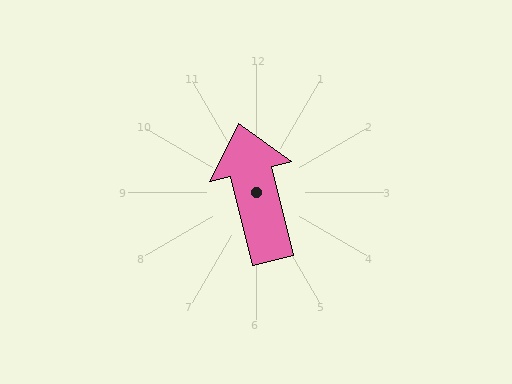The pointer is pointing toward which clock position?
Roughly 12 o'clock.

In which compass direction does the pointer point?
North.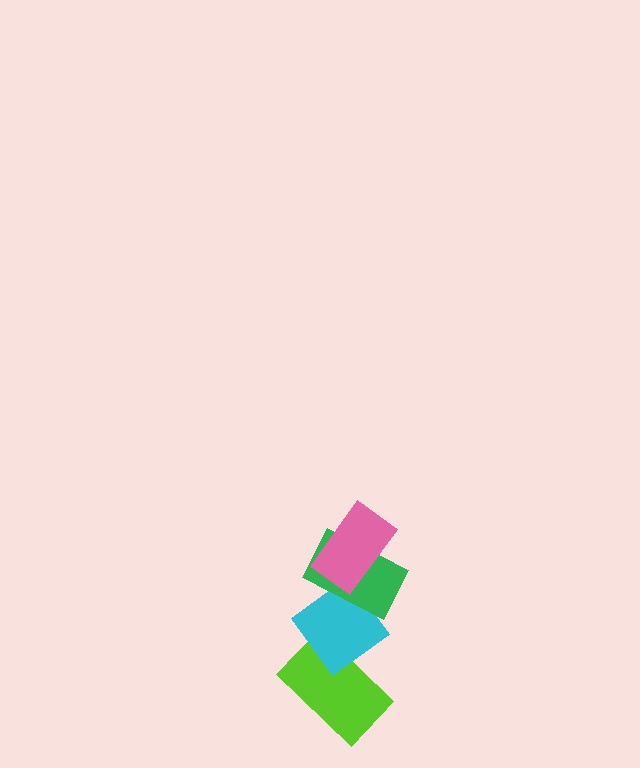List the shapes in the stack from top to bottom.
From top to bottom: the pink rectangle, the green rectangle, the cyan diamond, the lime rectangle.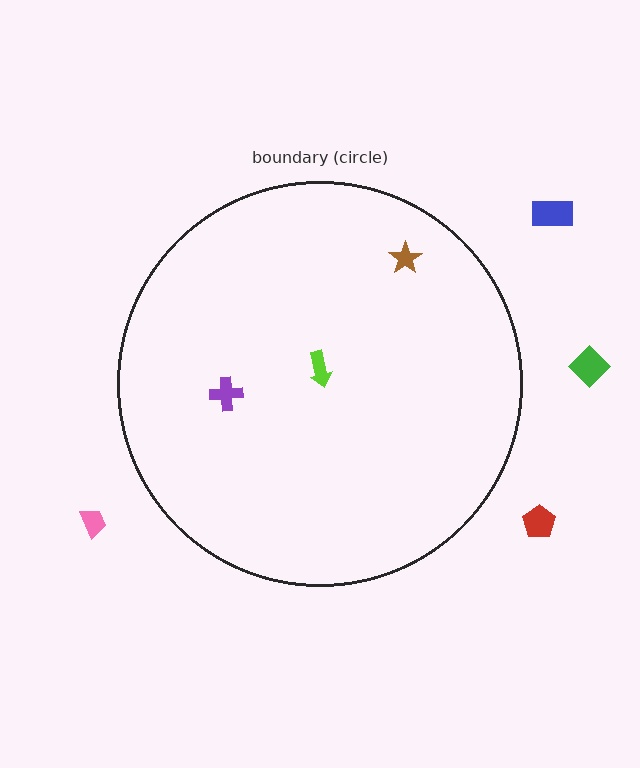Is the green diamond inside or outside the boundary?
Outside.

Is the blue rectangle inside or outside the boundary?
Outside.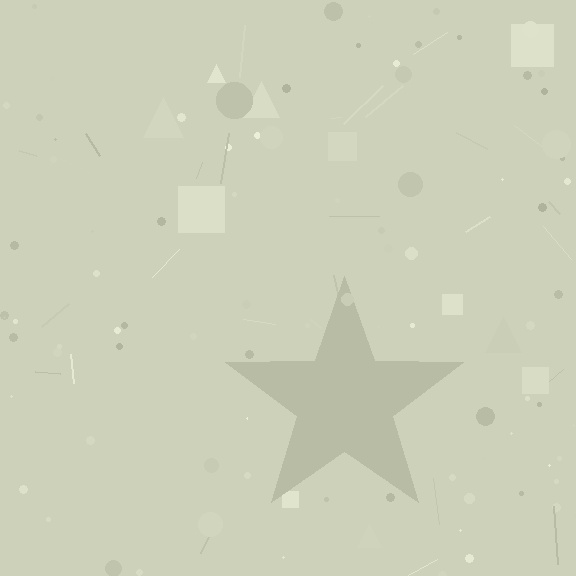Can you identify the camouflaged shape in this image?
The camouflaged shape is a star.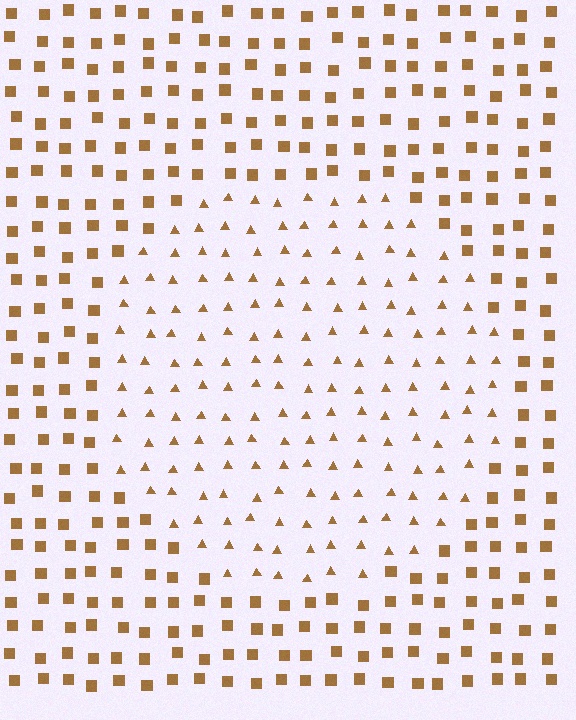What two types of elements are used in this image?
The image uses triangles inside the circle region and squares outside it.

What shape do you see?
I see a circle.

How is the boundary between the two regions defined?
The boundary is defined by a change in element shape: triangles inside vs. squares outside. All elements share the same color and spacing.